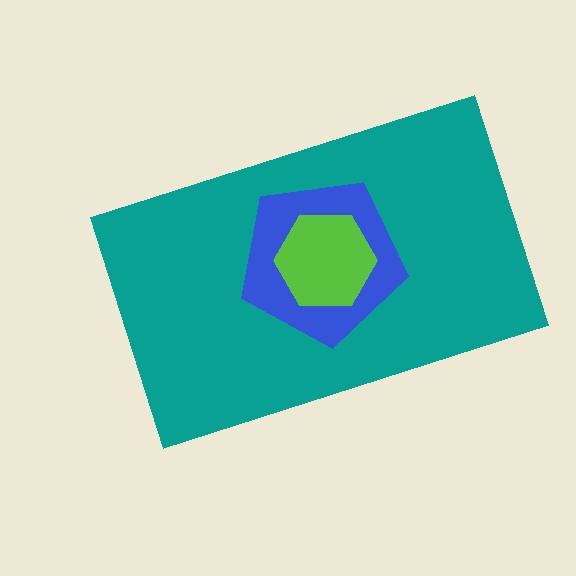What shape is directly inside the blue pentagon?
The lime hexagon.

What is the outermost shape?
The teal rectangle.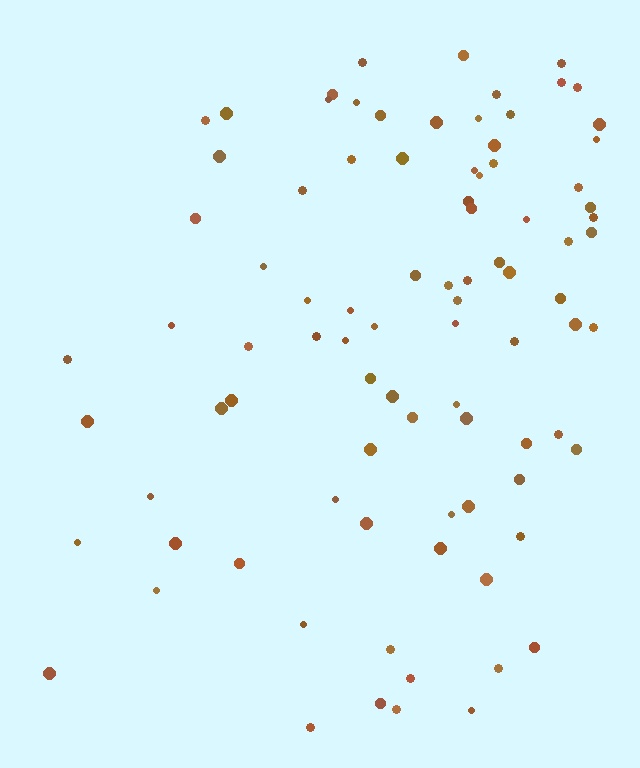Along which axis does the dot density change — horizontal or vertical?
Horizontal.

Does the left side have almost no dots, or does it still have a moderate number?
Still a moderate number, just noticeably fewer than the right.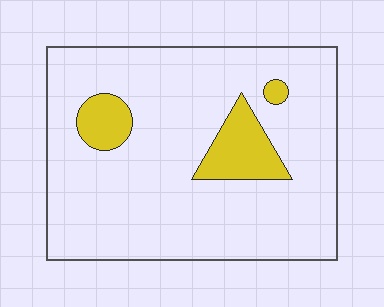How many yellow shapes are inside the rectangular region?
3.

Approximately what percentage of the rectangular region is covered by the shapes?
Approximately 10%.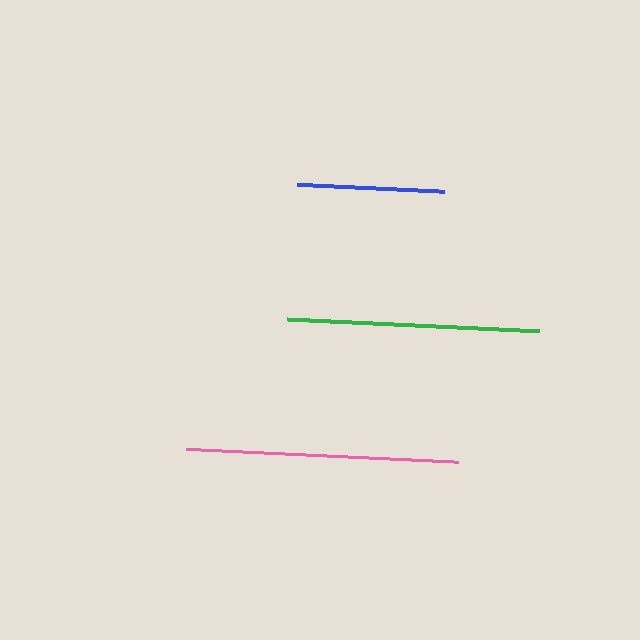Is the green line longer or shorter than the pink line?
The pink line is longer than the green line.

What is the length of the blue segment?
The blue segment is approximately 146 pixels long.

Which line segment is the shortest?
The blue line is the shortest at approximately 146 pixels.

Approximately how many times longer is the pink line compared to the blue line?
The pink line is approximately 1.9 times the length of the blue line.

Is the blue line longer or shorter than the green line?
The green line is longer than the blue line.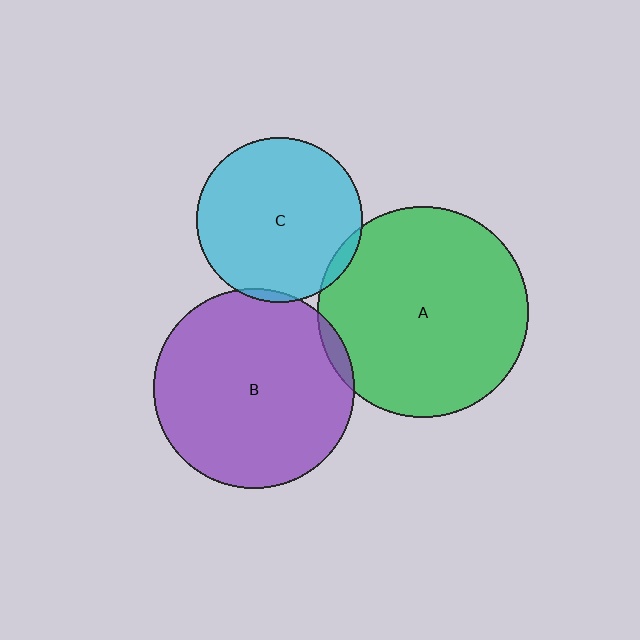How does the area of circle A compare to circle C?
Approximately 1.6 times.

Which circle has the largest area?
Circle A (green).